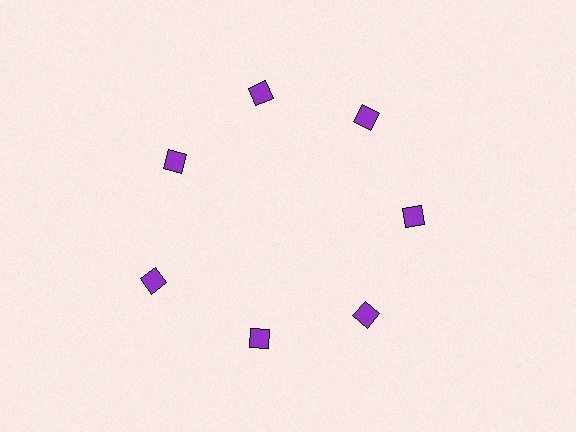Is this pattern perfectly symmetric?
No. The 7 purple diamonds are arranged in a ring, but one element near the 8 o'clock position is pushed outward from the center, breaking the 7-fold rotational symmetry.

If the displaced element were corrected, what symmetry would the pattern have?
It would have 7-fold rotational symmetry — the pattern would map onto itself every 51 degrees.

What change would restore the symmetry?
The symmetry would be restored by moving it inward, back onto the ring so that all 7 diamonds sit at equal angles and equal distance from the center.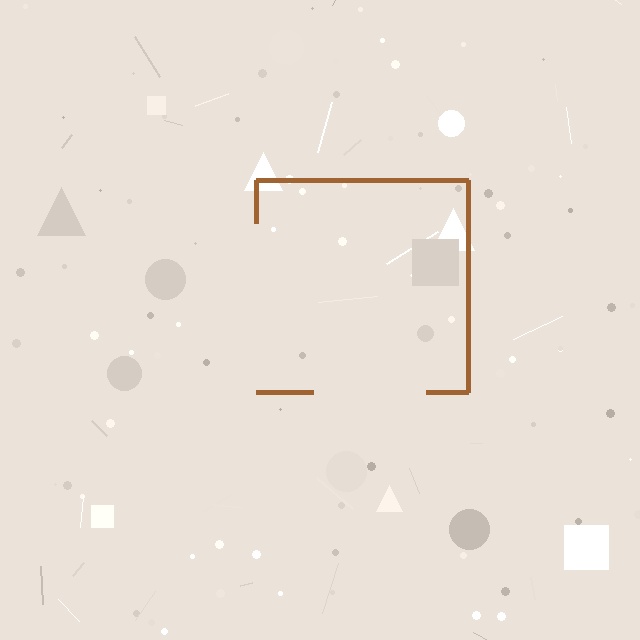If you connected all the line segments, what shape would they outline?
They would outline a square.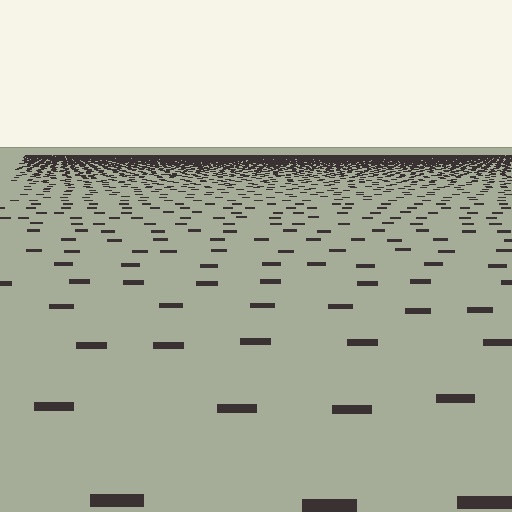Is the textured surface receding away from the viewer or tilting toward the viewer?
The surface is receding away from the viewer. Texture elements get smaller and denser toward the top.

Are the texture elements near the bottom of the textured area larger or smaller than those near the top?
Larger. Near the bottom, elements are closer to the viewer and appear at a bigger on-screen size.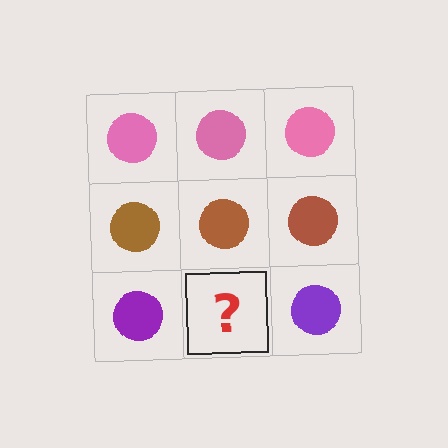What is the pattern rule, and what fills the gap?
The rule is that each row has a consistent color. The gap should be filled with a purple circle.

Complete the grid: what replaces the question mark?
The question mark should be replaced with a purple circle.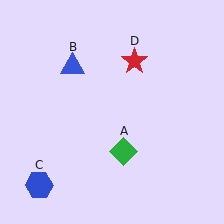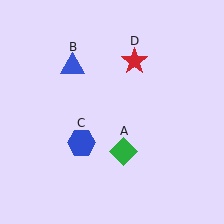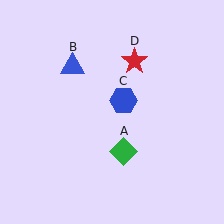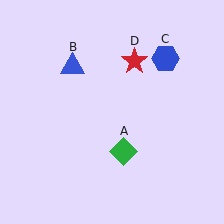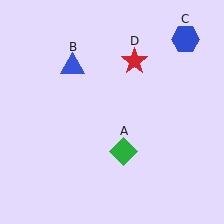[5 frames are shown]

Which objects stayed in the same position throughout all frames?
Green diamond (object A) and blue triangle (object B) and red star (object D) remained stationary.